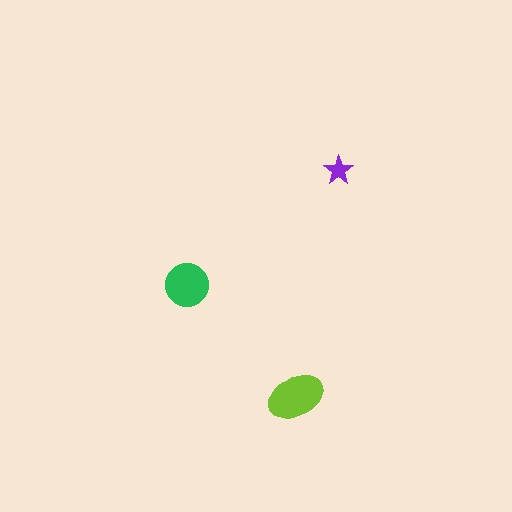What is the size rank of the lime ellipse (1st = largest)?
1st.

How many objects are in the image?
There are 3 objects in the image.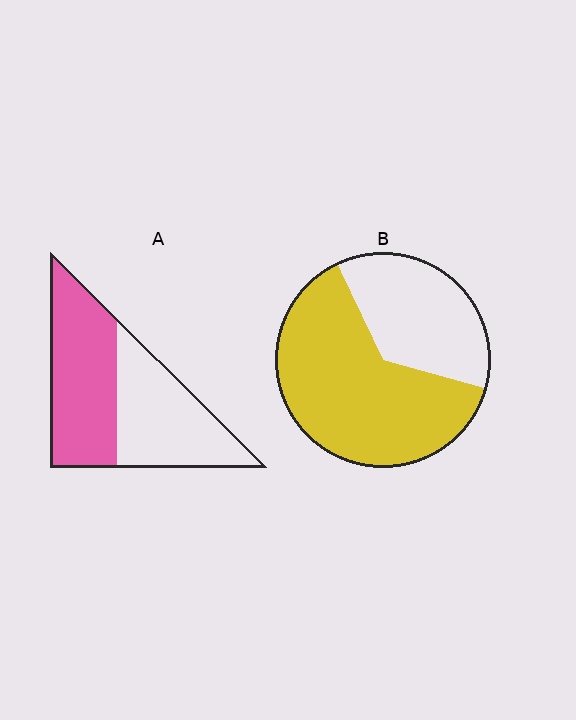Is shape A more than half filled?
Roughly half.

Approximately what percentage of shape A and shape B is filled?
A is approximately 50% and B is approximately 65%.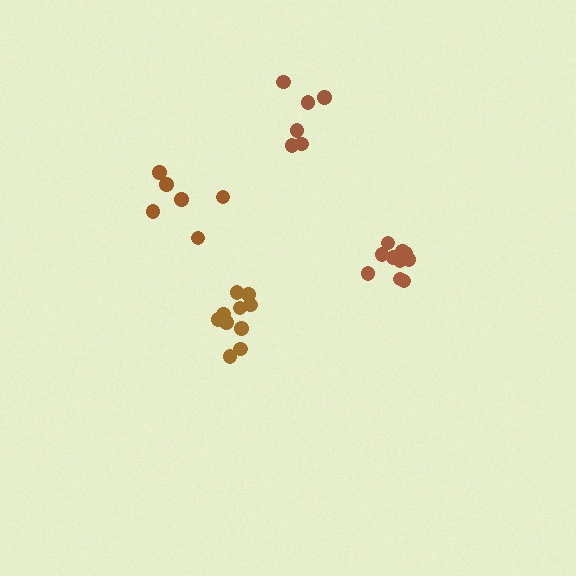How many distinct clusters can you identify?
There are 4 distinct clusters.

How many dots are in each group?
Group 1: 10 dots, Group 2: 6 dots, Group 3: 10 dots, Group 4: 6 dots (32 total).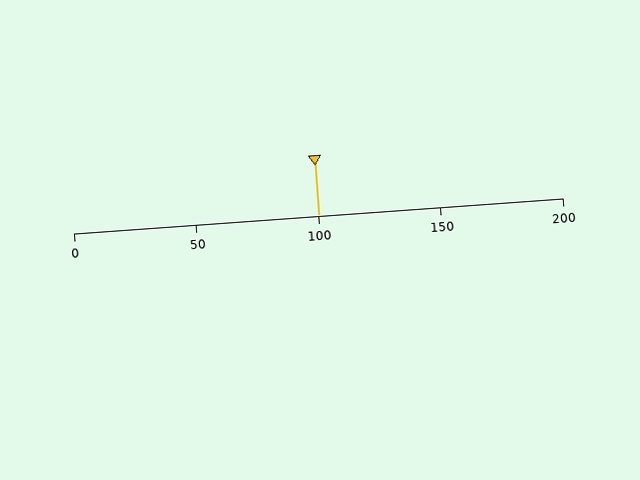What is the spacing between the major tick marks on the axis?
The major ticks are spaced 50 apart.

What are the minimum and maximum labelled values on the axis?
The axis runs from 0 to 200.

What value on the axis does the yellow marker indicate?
The marker indicates approximately 100.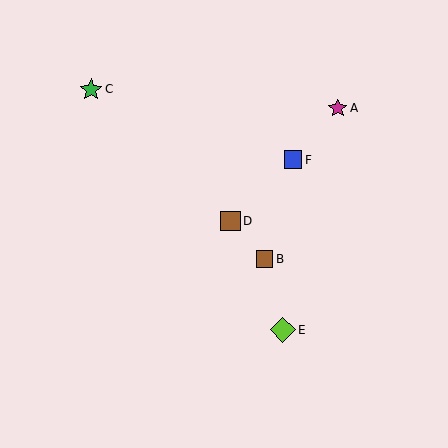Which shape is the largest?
The lime diamond (labeled E) is the largest.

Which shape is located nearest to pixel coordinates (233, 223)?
The brown square (labeled D) at (231, 221) is nearest to that location.